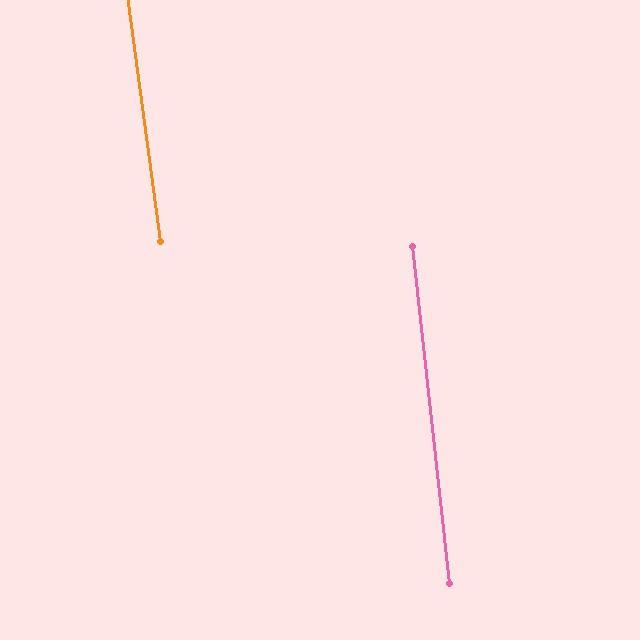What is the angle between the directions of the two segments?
Approximately 1 degree.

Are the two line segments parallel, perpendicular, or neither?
Parallel — their directions differ by only 1.2°.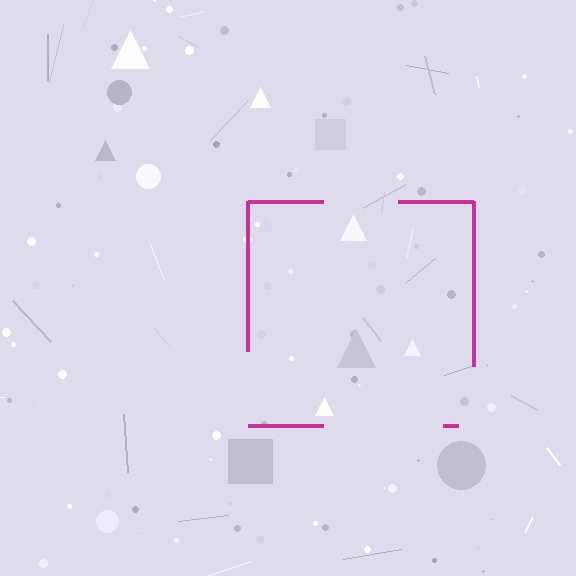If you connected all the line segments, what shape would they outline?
They would outline a square.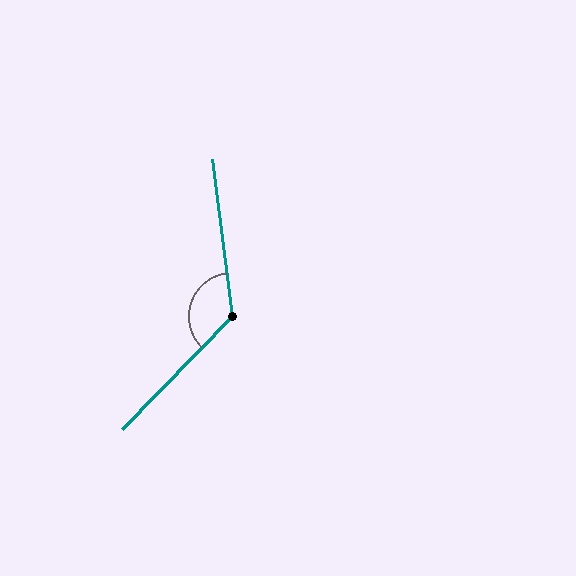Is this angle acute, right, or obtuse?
It is obtuse.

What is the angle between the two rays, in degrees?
Approximately 128 degrees.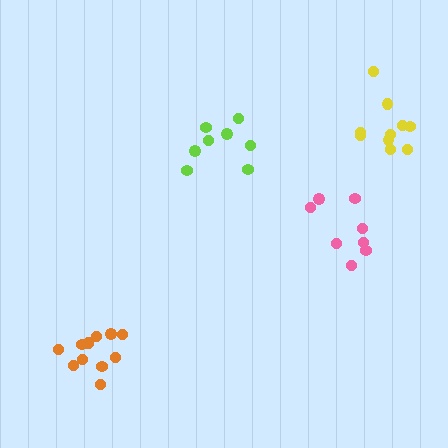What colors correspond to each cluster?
The clusters are colored: lime, pink, orange, yellow.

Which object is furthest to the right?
The yellow cluster is rightmost.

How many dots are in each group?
Group 1: 8 dots, Group 2: 8 dots, Group 3: 12 dots, Group 4: 10 dots (38 total).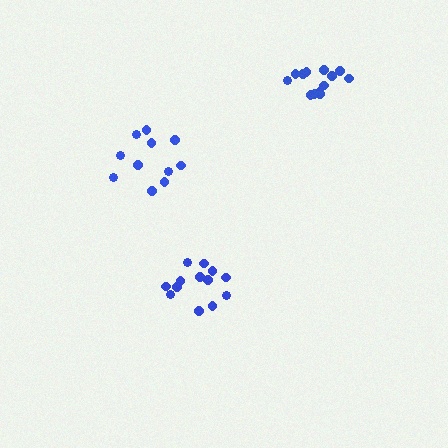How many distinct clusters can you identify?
There are 3 distinct clusters.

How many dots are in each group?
Group 1: 13 dots, Group 2: 13 dots, Group 3: 11 dots (37 total).